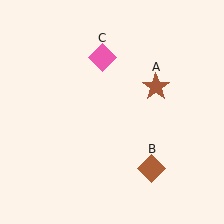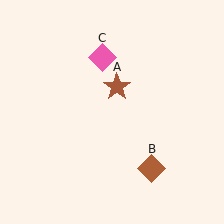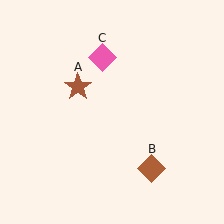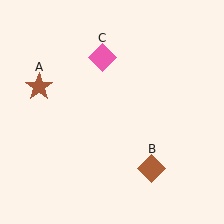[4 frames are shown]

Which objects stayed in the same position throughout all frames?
Brown diamond (object B) and pink diamond (object C) remained stationary.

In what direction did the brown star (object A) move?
The brown star (object A) moved left.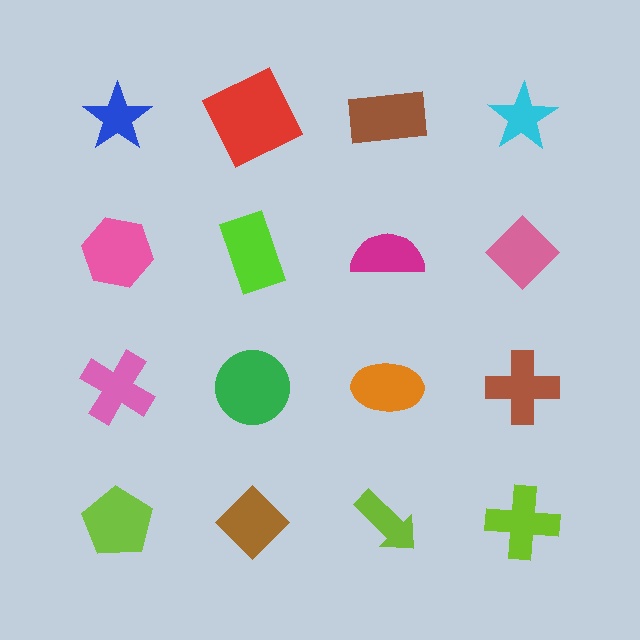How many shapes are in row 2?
4 shapes.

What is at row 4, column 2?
A brown diamond.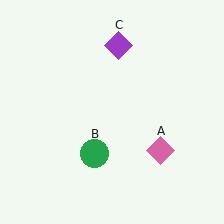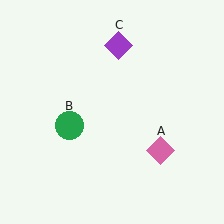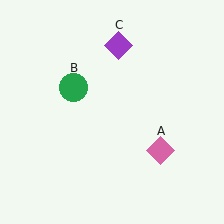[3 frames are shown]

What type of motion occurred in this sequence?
The green circle (object B) rotated clockwise around the center of the scene.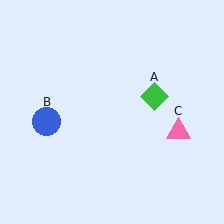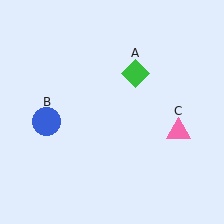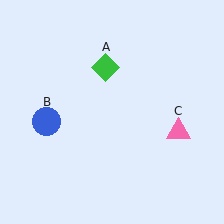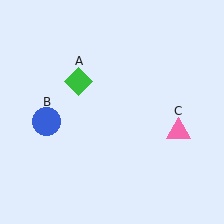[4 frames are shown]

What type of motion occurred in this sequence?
The green diamond (object A) rotated counterclockwise around the center of the scene.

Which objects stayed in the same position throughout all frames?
Blue circle (object B) and pink triangle (object C) remained stationary.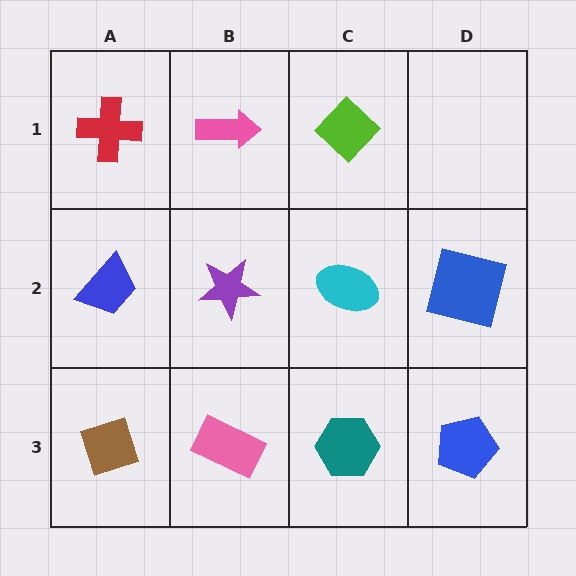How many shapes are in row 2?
4 shapes.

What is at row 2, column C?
A cyan ellipse.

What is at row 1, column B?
A pink arrow.